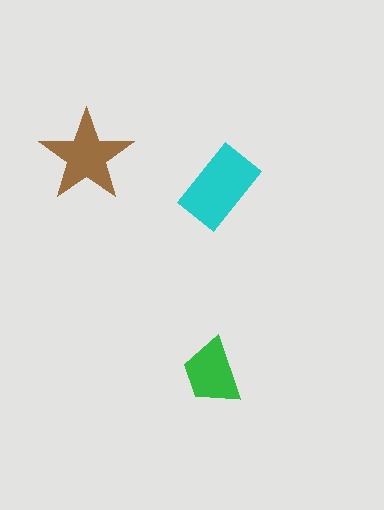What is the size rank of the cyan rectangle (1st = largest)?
1st.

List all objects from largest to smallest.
The cyan rectangle, the brown star, the green trapezoid.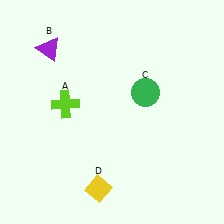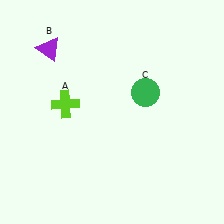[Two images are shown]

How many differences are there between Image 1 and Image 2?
There is 1 difference between the two images.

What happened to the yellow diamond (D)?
The yellow diamond (D) was removed in Image 2. It was in the bottom-left area of Image 1.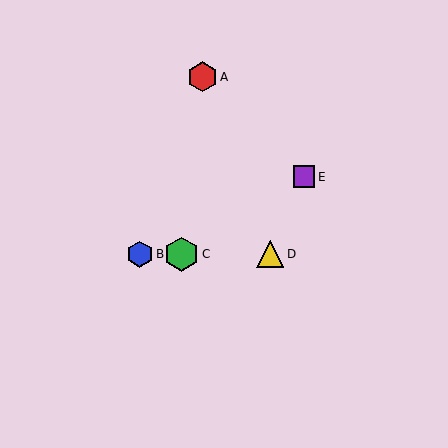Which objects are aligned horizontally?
Objects B, C, D are aligned horizontally.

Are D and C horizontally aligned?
Yes, both are at y≈254.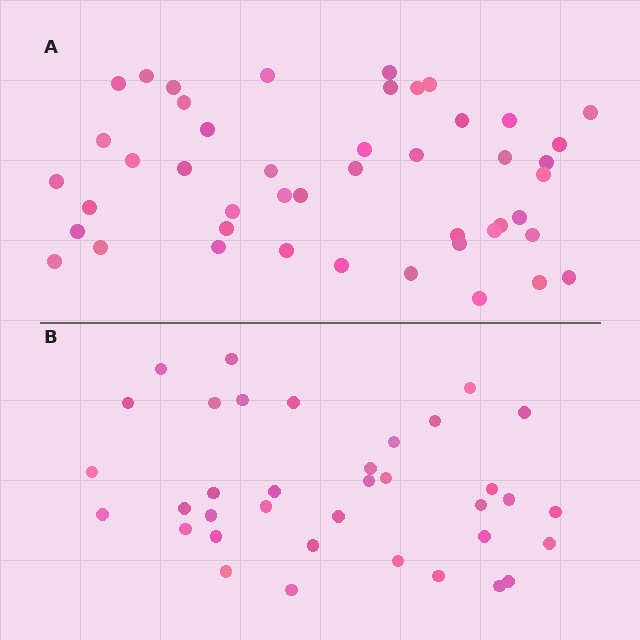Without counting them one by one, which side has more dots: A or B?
Region A (the top region) has more dots.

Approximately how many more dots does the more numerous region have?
Region A has roughly 10 or so more dots than region B.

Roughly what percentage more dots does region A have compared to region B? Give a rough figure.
About 30% more.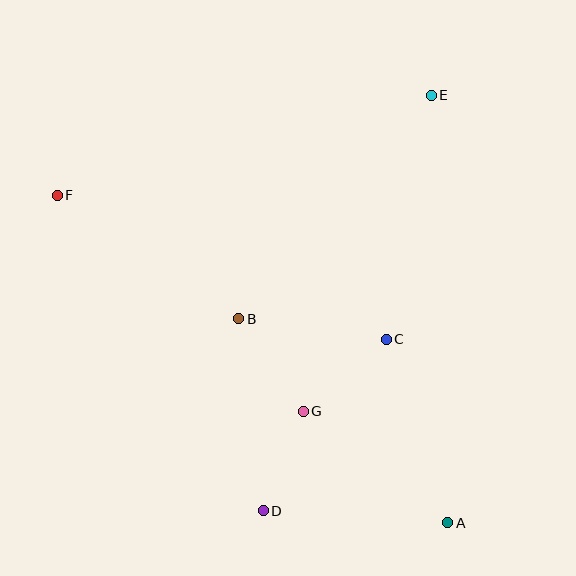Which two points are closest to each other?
Points D and G are closest to each other.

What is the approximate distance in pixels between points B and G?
The distance between B and G is approximately 113 pixels.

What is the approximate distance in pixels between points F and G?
The distance between F and G is approximately 327 pixels.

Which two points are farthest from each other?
Points A and F are farthest from each other.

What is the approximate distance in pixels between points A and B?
The distance between A and B is approximately 292 pixels.